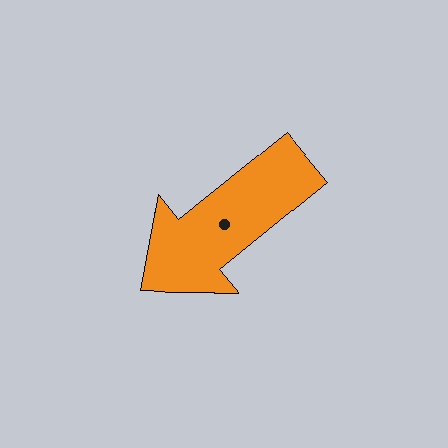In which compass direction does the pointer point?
Southwest.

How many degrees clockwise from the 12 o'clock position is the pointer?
Approximately 231 degrees.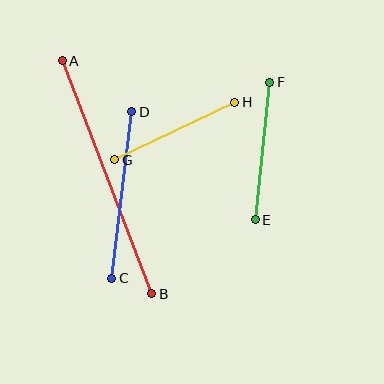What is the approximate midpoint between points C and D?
The midpoint is at approximately (122, 195) pixels.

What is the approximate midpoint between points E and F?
The midpoint is at approximately (263, 151) pixels.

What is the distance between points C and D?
The distance is approximately 168 pixels.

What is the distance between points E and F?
The distance is approximately 139 pixels.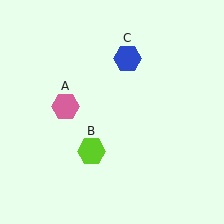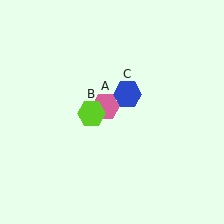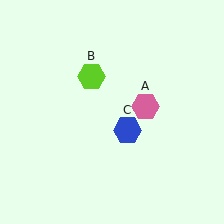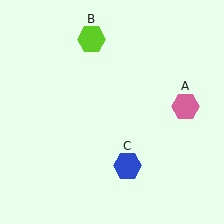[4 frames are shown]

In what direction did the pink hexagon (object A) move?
The pink hexagon (object A) moved right.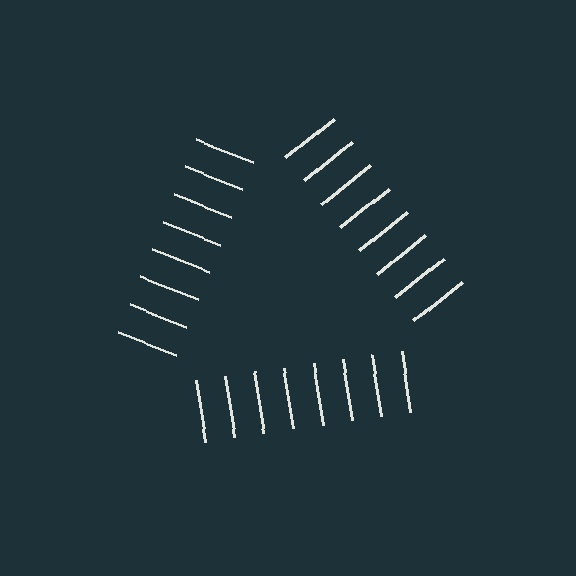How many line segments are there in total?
24 — 8 along each of the 3 edges.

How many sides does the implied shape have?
3 sides — the line-ends trace a triangle.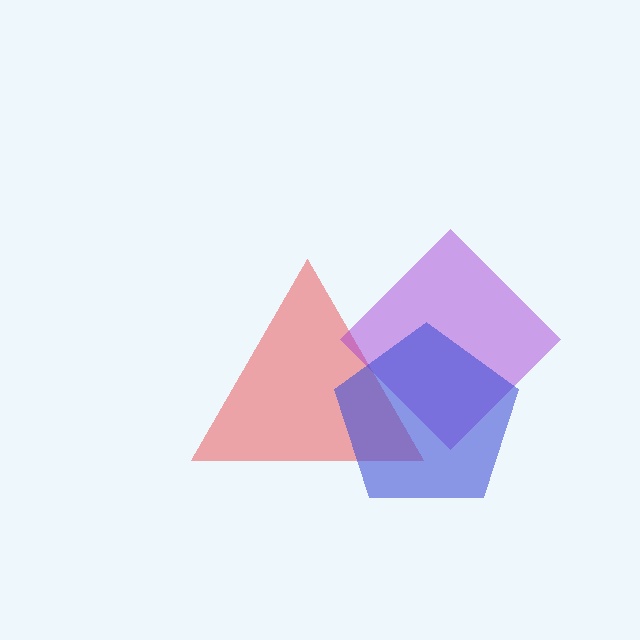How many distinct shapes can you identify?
There are 3 distinct shapes: a red triangle, a purple diamond, a blue pentagon.